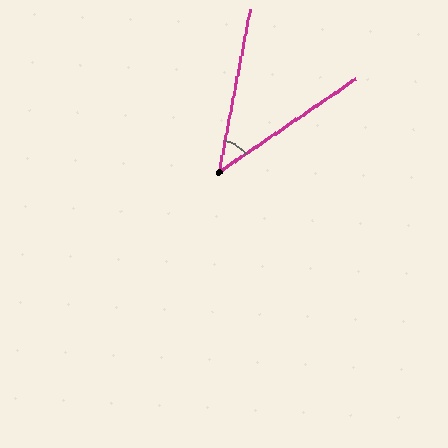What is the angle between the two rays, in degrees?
Approximately 45 degrees.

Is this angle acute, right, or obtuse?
It is acute.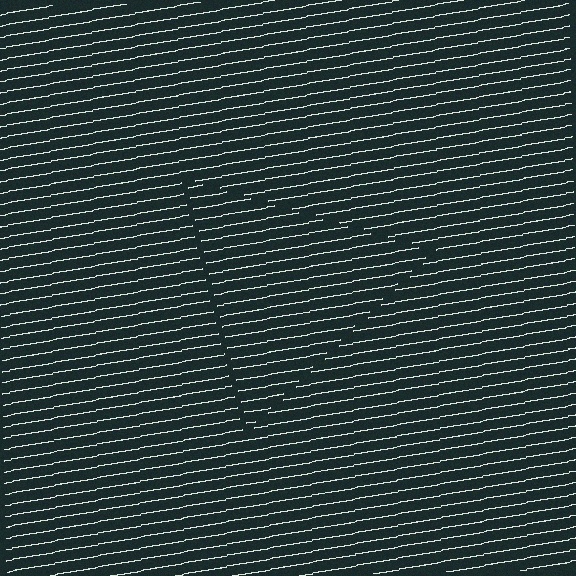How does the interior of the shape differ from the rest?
The interior of the shape contains the same grating, shifted by half a period — the contour is defined by the phase discontinuity where line-ends from the inner and outer gratings abut.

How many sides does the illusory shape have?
3 sides — the line-ends trace a triangle.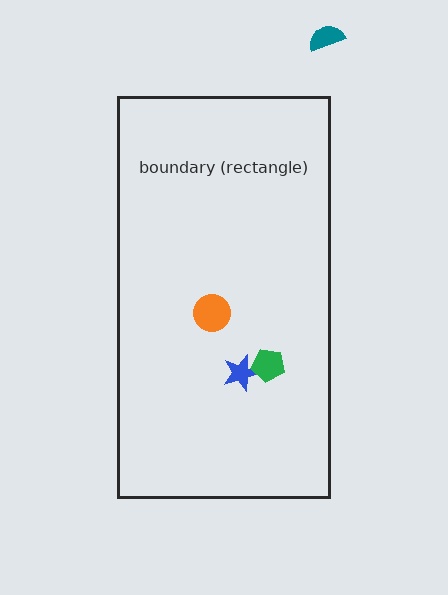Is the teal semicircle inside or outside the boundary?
Outside.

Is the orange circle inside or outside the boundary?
Inside.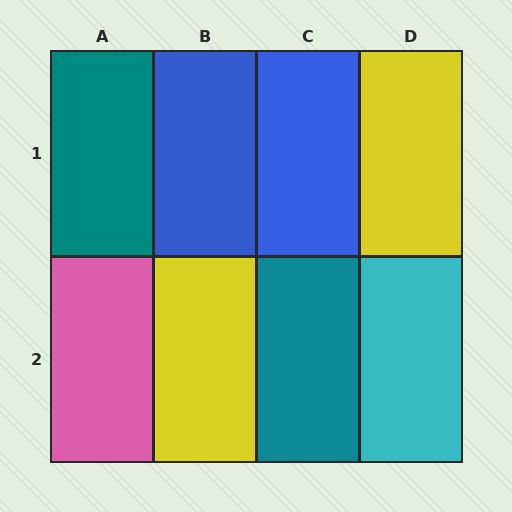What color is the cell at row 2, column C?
Teal.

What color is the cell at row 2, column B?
Yellow.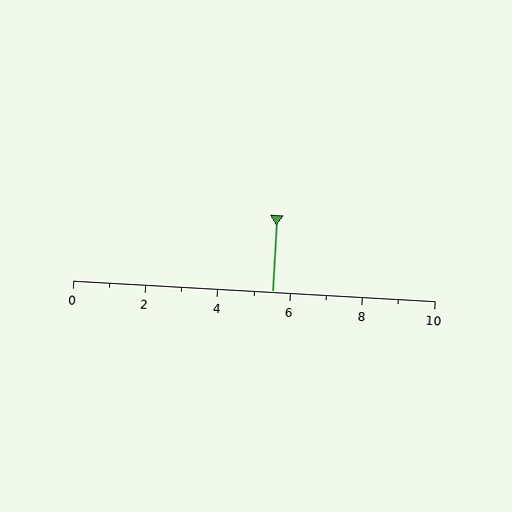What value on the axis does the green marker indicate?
The marker indicates approximately 5.5.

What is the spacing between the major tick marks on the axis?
The major ticks are spaced 2 apart.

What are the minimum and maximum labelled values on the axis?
The axis runs from 0 to 10.